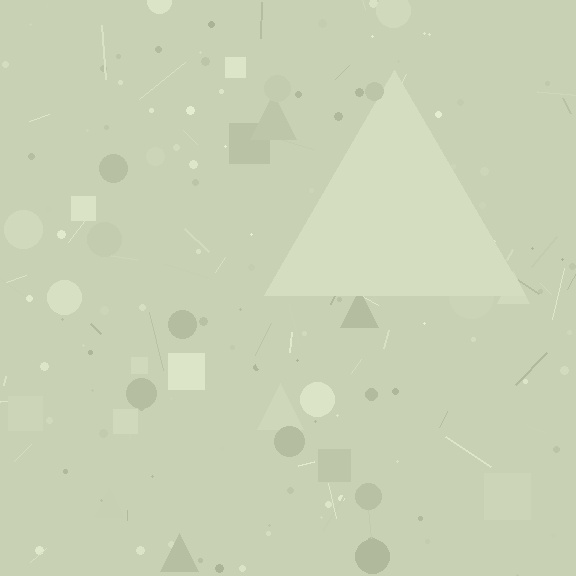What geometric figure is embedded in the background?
A triangle is embedded in the background.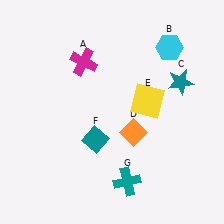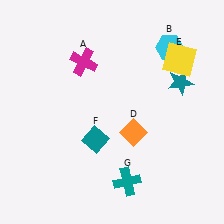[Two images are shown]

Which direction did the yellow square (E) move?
The yellow square (E) moved up.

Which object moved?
The yellow square (E) moved up.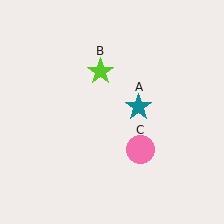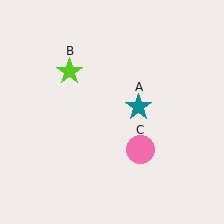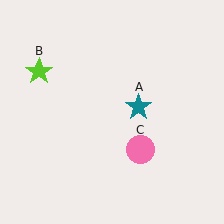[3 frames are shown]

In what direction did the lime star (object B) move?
The lime star (object B) moved left.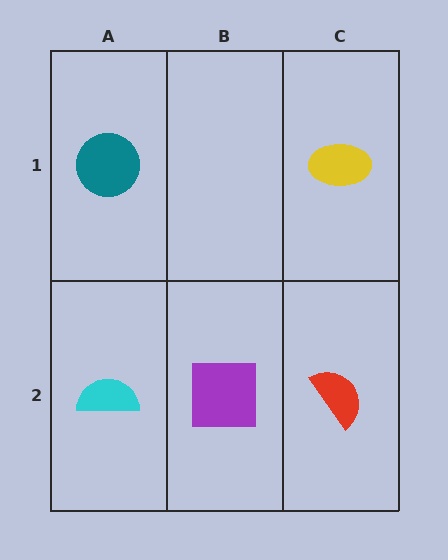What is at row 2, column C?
A red semicircle.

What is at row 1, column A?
A teal circle.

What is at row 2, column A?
A cyan semicircle.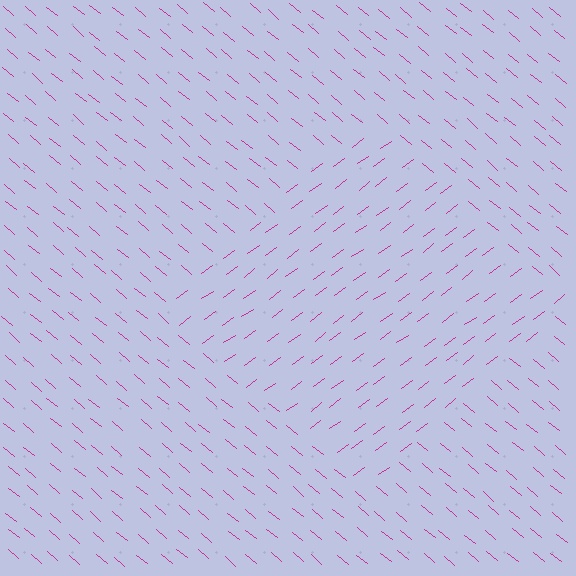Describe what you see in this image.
The image is filled with small magenta line segments. A diamond region in the image has lines oriented differently from the surrounding lines, creating a visible texture boundary.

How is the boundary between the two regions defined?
The boundary is defined purely by a change in line orientation (approximately 76 degrees difference). All lines are the same color and thickness.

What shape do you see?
I see a diamond.